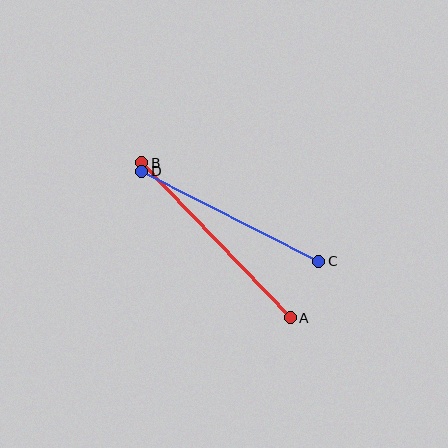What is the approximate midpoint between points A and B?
The midpoint is at approximately (216, 240) pixels.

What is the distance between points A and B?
The distance is approximately 215 pixels.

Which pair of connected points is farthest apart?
Points A and B are farthest apart.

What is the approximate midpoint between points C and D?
The midpoint is at approximately (230, 216) pixels.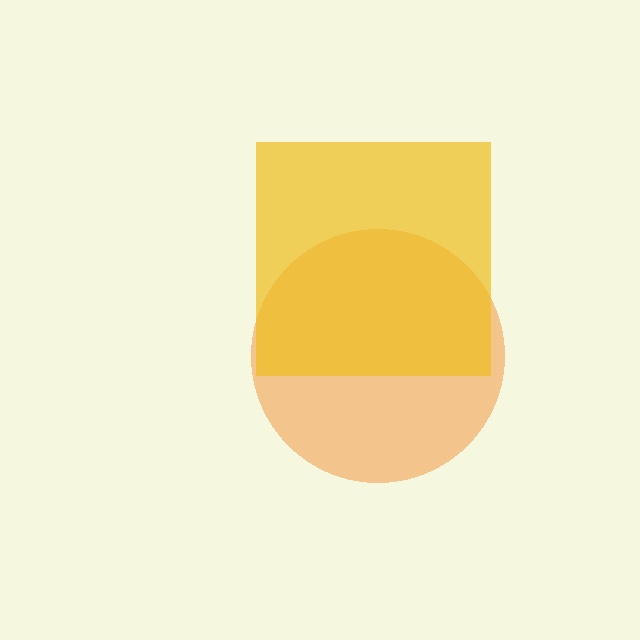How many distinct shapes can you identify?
There are 2 distinct shapes: an orange circle, a yellow square.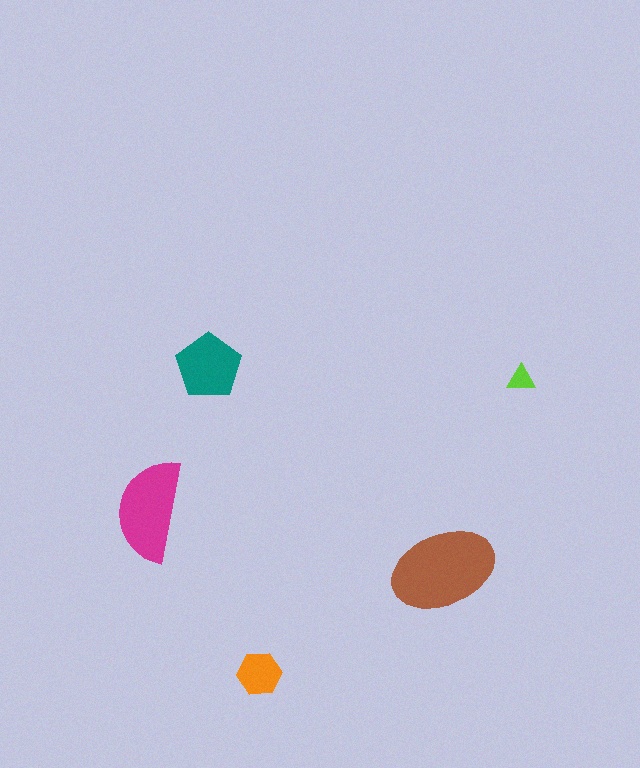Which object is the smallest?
The lime triangle.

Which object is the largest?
The brown ellipse.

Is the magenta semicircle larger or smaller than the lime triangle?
Larger.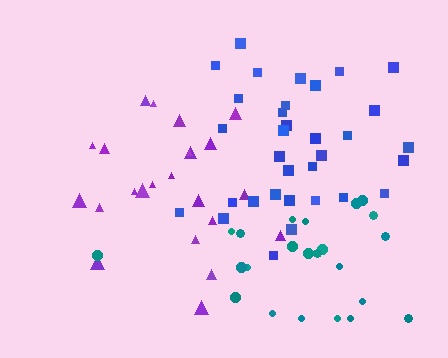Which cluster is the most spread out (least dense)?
Purple.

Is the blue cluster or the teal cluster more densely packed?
Blue.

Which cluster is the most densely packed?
Blue.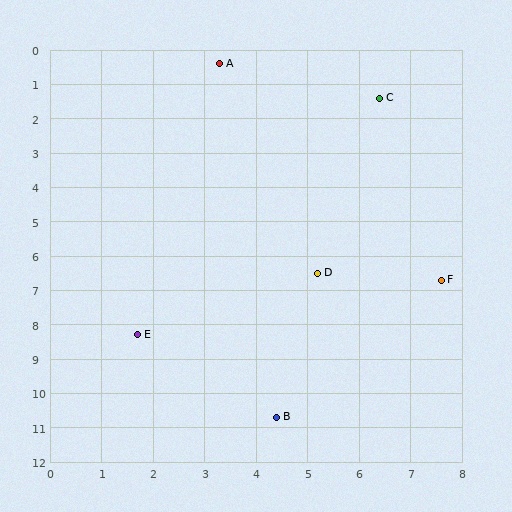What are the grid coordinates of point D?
Point D is at approximately (5.2, 6.5).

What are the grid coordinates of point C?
Point C is at approximately (6.4, 1.4).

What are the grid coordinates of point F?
Point F is at approximately (7.6, 6.7).